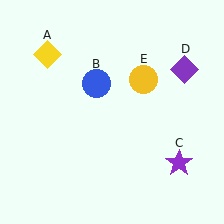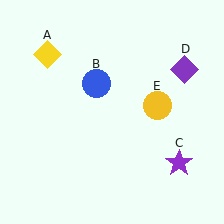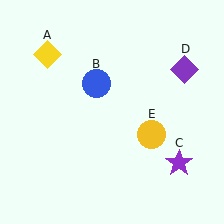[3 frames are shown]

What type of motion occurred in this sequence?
The yellow circle (object E) rotated clockwise around the center of the scene.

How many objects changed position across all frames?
1 object changed position: yellow circle (object E).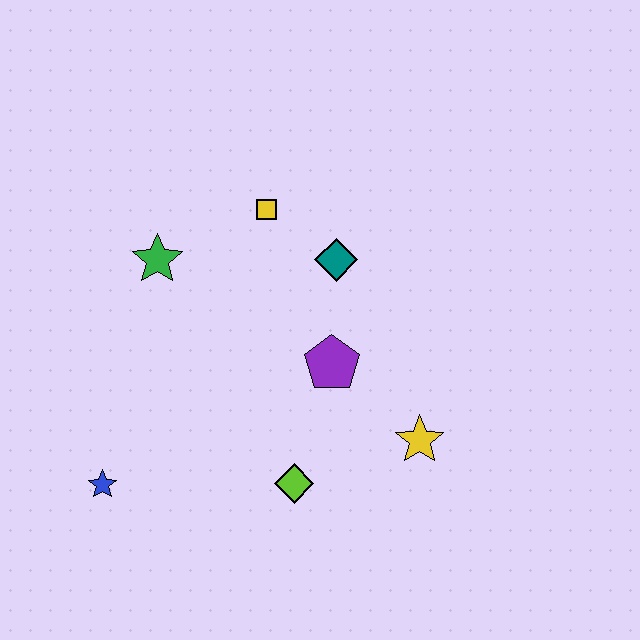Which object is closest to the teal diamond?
The yellow square is closest to the teal diamond.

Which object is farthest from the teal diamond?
The blue star is farthest from the teal diamond.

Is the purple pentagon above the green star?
No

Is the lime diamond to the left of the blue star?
No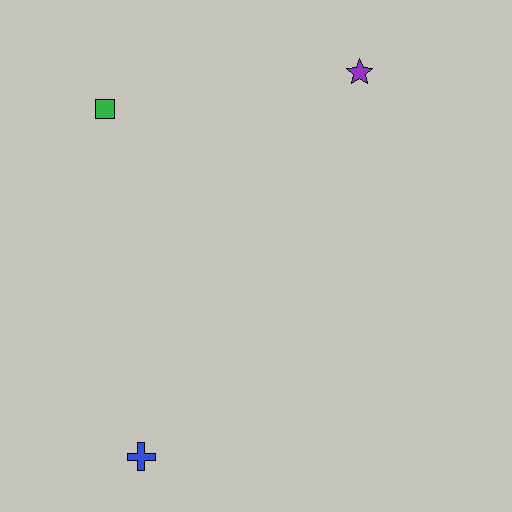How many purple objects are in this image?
There is 1 purple object.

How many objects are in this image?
There are 3 objects.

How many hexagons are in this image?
There are no hexagons.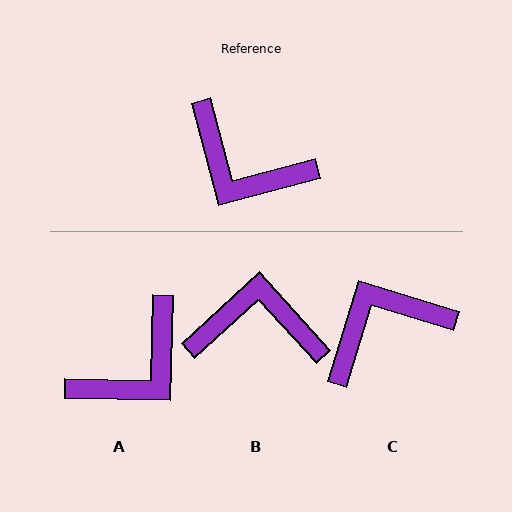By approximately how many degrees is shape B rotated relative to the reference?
Approximately 153 degrees clockwise.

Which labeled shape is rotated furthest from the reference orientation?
B, about 153 degrees away.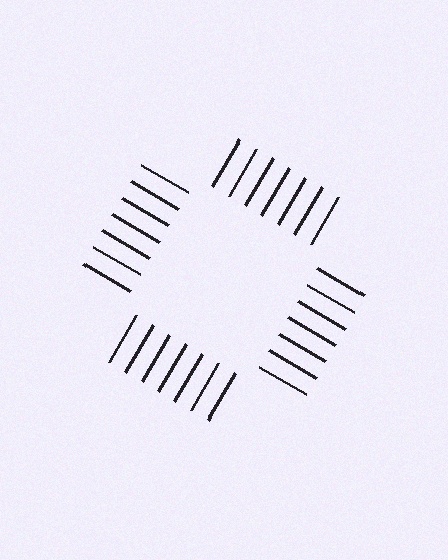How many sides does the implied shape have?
4 sides — the line-ends trace a square.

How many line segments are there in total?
28 — 7 along each of the 4 edges.